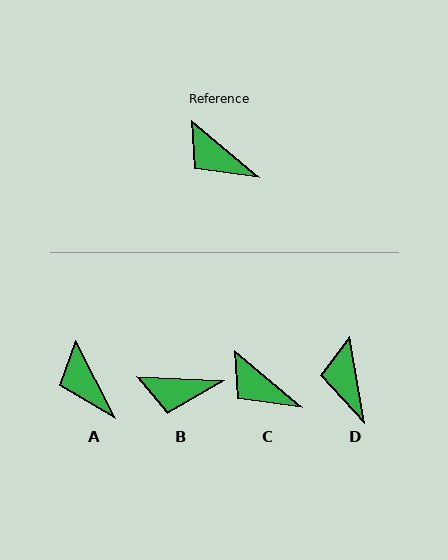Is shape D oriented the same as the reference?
No, it is off by about 40 degrees.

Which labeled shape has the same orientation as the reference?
C.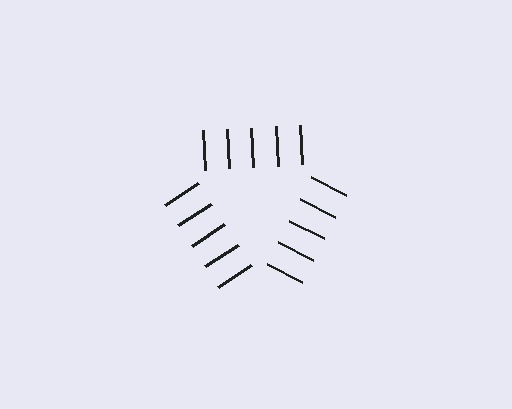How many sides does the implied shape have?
3 sides — the line-ends trace a triangle.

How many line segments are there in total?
15 — 5 along each of the 3 edges.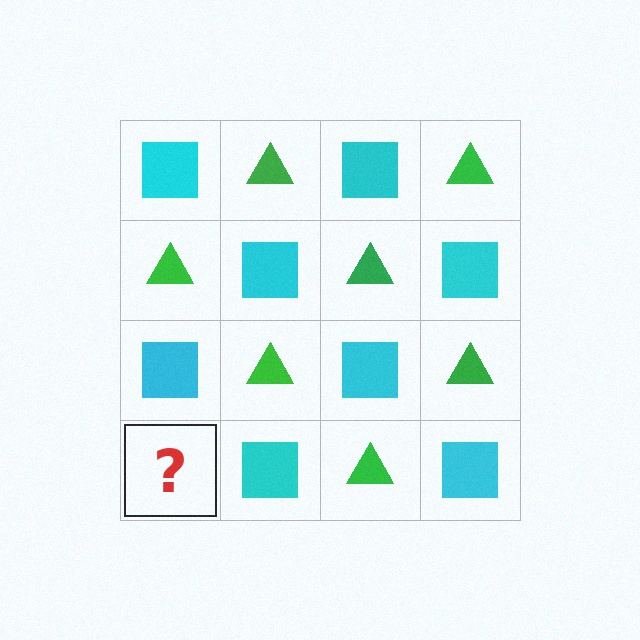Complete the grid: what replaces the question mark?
The question mark should be replaced with a green triangle.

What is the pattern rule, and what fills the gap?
The rule is that it alternates cyan square and green triangle in a checkerboard pattern. The gap should be filled with a green triangle.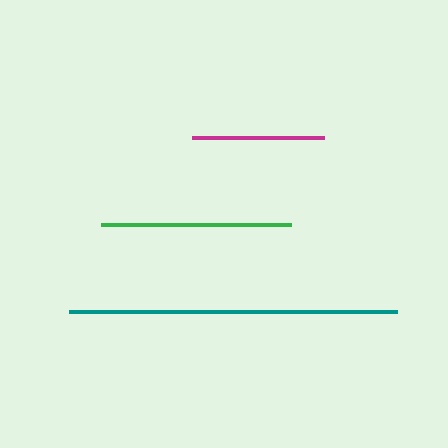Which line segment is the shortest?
The magenta line is the shortest at approximately 132 pixels.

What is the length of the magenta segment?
The magenta segment is approximately 132 pixels long.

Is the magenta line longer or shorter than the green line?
The green line is longer than the magenta line.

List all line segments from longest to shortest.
From longest to shortest: teal, green, magenta.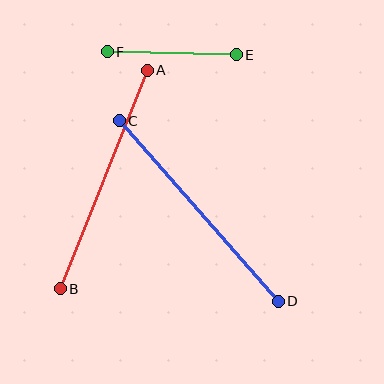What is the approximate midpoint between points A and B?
The midpoint is at approximately (104, 180) pixels.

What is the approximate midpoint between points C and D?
The midpoint is at approximately (199, 211) pixels.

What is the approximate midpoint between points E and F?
The midpoint is at approximately (172, 53) pixels.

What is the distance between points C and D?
The distance is approximately 240 pixels.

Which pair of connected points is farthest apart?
Points C and D are farthest apart.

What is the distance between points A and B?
The distance is approximately 236 pixels.